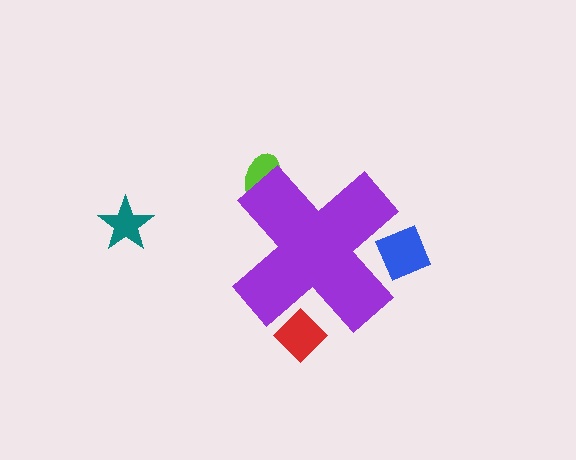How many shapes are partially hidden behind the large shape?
3 shapes are partially hidden.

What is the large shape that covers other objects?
A purple cross.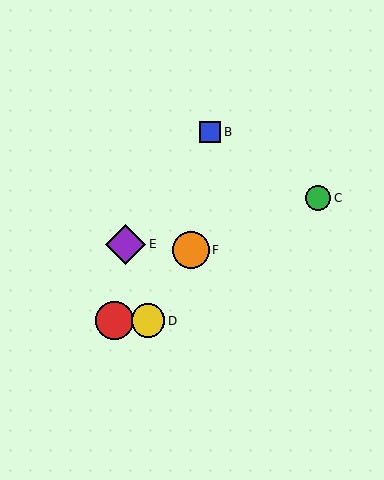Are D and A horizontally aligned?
Yes, both are at y≈321.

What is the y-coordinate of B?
Object B is at y≈132.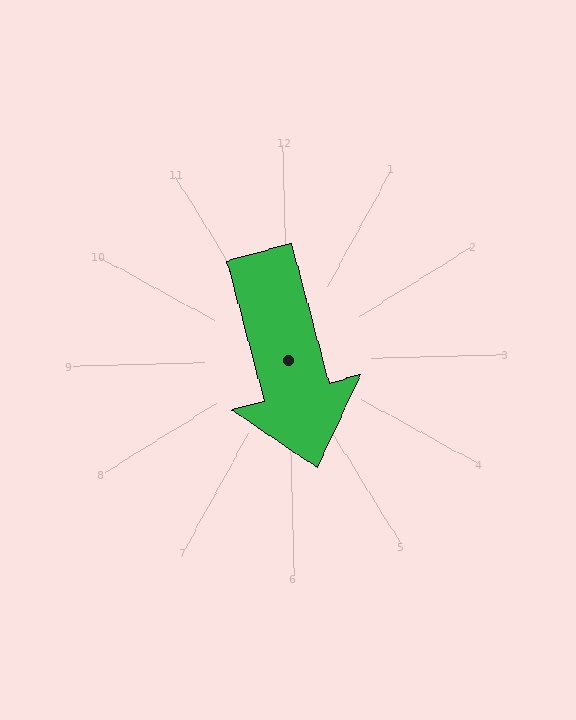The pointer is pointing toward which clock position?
Roughly 6 o'clock.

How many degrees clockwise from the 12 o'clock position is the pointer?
Approximately 166 degrees.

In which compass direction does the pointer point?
South.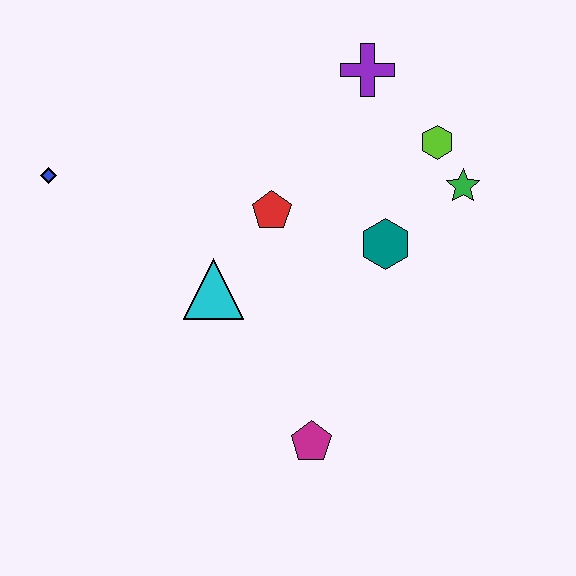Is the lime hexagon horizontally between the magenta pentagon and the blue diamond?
No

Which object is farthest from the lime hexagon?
The blue diamond is farthest from the lime hexagon.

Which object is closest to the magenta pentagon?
The cyan triangle is closest to the magenta pentagon.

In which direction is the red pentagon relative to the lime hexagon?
The red pentagon is to the left of the lime hexagon.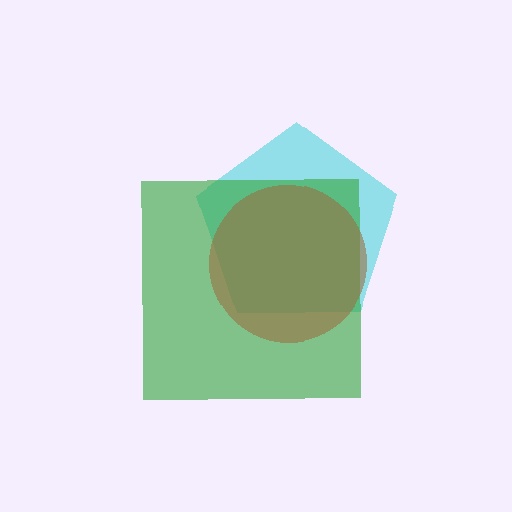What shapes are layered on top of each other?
The layered shapes are: a cyan pentagon, a green square, a brown circle.